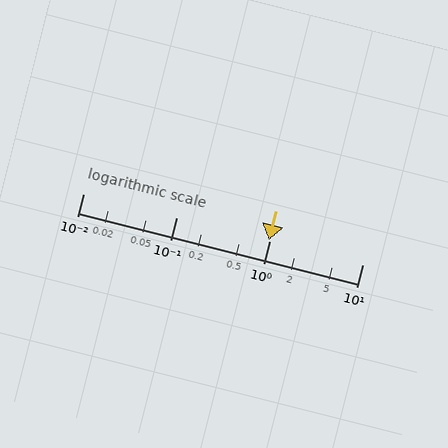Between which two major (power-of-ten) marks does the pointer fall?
The pointer is between 0.1 and 1.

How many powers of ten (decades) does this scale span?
The scale spans 3 decades, from 0.01 to 10.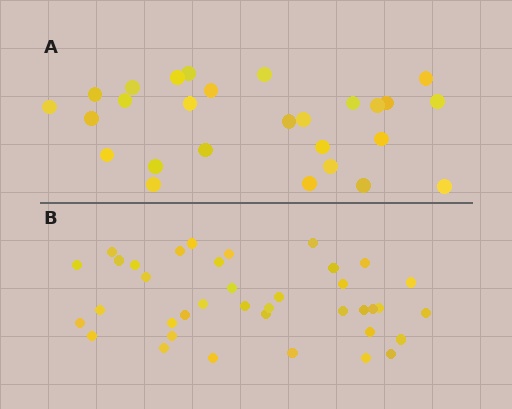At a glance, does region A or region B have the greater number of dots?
Region B (the bottom region) has more dots.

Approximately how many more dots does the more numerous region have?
Region B has roughly 12 or so more dots than region A.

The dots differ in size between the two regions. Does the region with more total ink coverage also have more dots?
No. Region A has more total ink coverage because its dots are larger, but region B actually contains more individual dots. Total area can be misleading — the number of items is what matters here.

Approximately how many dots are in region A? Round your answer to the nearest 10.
About 30 dots. (The exact count is 27, which rounds to 30.)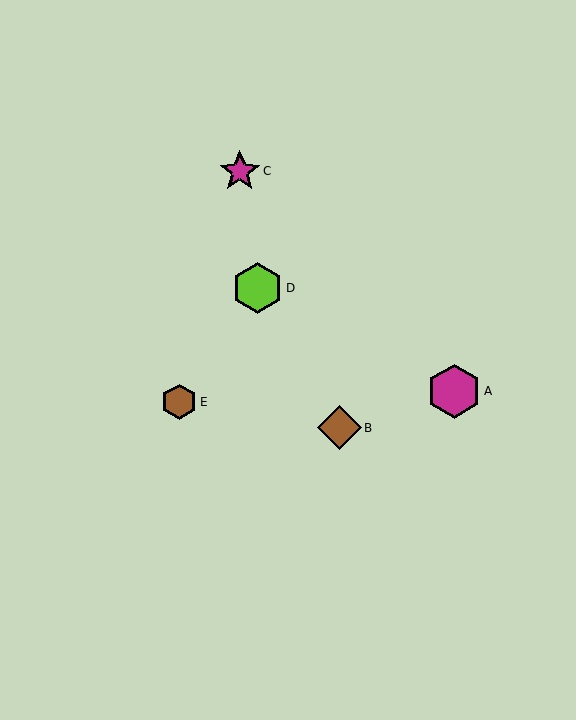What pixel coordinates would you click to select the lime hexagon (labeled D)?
Click at (257, 288) to select the lime hexagon D.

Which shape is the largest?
The magenta hexagon (labeled A) is the largest.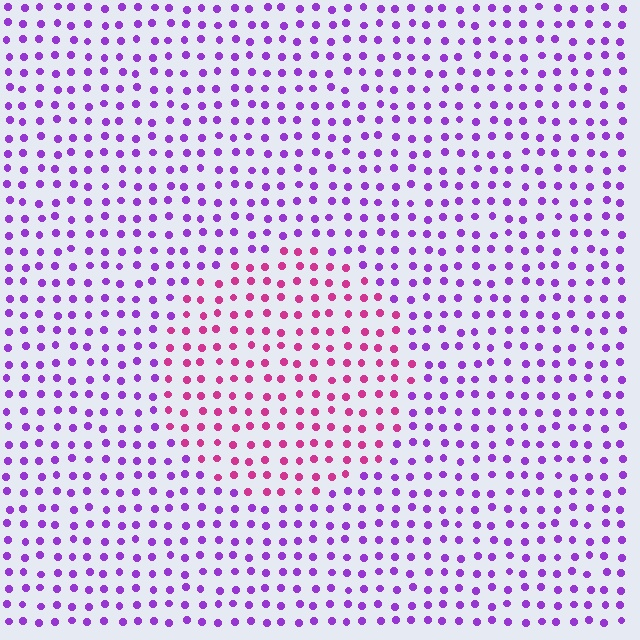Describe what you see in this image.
The image is filled with small purple elements in a uniform arrangement. A circle-shaped region is visible where the elements are tinted to a slightly different hue, forming a subtle color boundary.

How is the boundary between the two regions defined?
The boundary is defined purely by a slight shift in hue (about 46 degrees). Spacing, size, and orientation are identical on both sides.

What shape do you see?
I see a circle.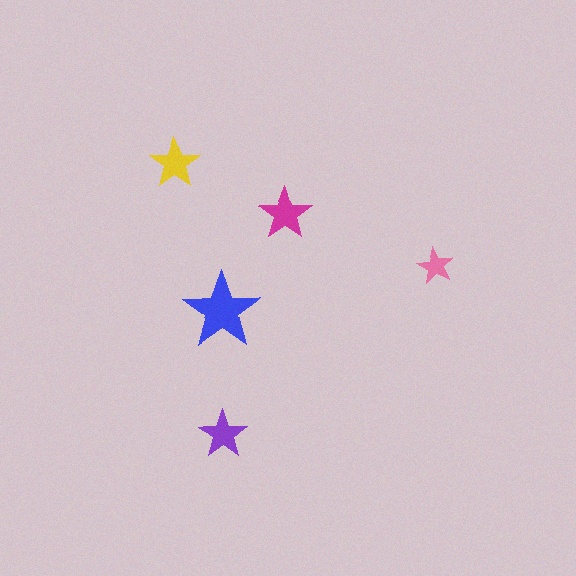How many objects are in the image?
There are 5 objects in the image.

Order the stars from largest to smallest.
the blue one, the magenta one, the yellow one, the purple one, the pink one.